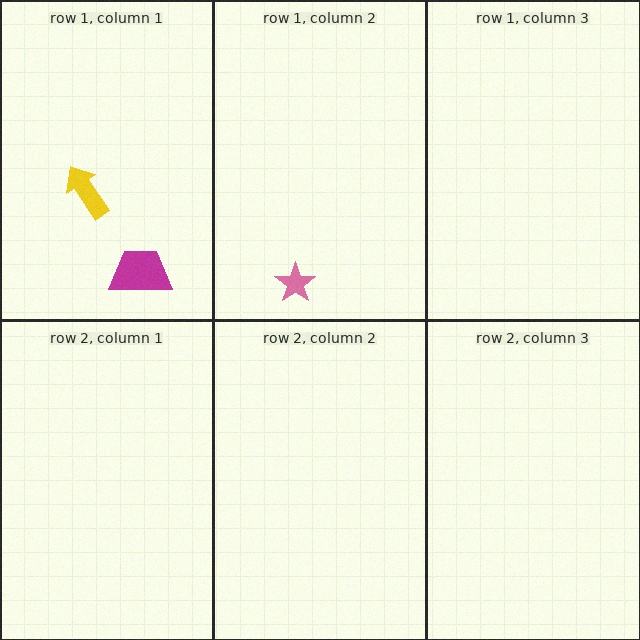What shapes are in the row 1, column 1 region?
The magenta trapezoid, the yellow arrow.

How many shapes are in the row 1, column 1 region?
2.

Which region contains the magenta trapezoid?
The row 1, column 1 region.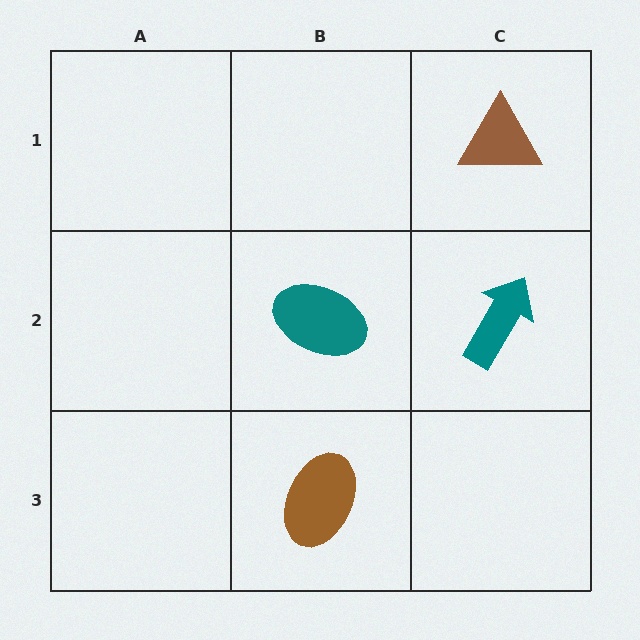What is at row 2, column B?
A teal ellipse.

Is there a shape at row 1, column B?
No, that cell is empty.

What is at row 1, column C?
A brown triangle.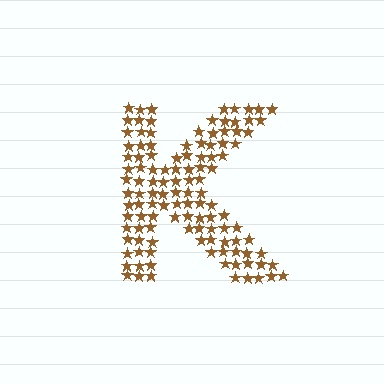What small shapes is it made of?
It is made of small stars.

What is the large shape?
The large shape is the letter K.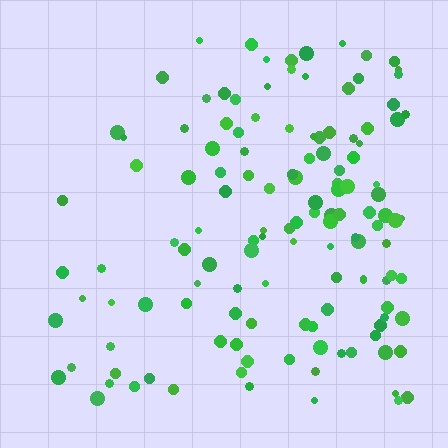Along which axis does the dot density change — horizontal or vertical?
Horizontal.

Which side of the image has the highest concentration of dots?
The right.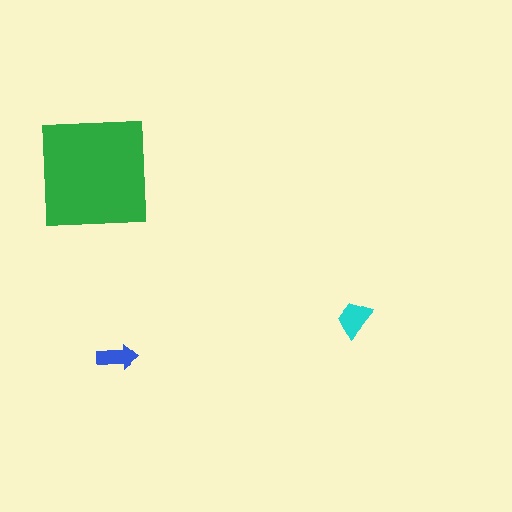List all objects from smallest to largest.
The blue arrow, the cyan trapezoid, the green square.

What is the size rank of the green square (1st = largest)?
1st.